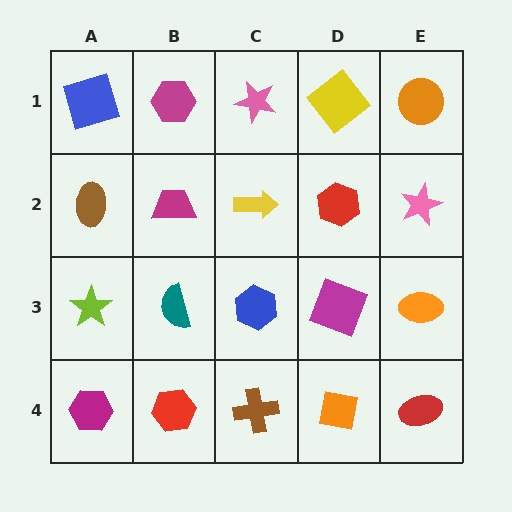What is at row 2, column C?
A yellow arrow.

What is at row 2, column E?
A pink star.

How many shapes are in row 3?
5 shapes.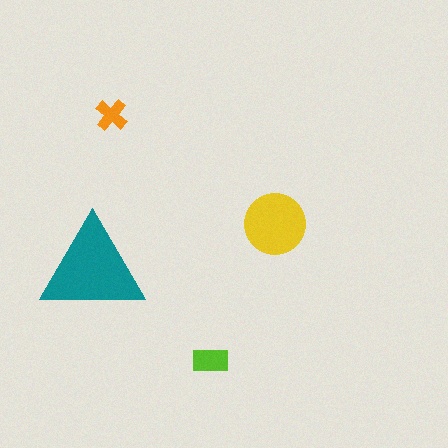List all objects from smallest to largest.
The orange cross, the lime rectangle, the yellow circle, the teal triangle.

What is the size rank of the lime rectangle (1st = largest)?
3rd.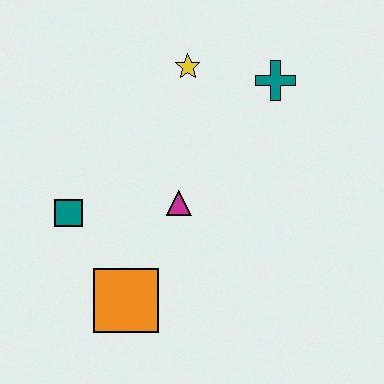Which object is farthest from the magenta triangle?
The teal cross is farthest from the magenta triangle.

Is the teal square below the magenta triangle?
Yes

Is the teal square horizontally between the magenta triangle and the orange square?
No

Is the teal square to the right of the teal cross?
No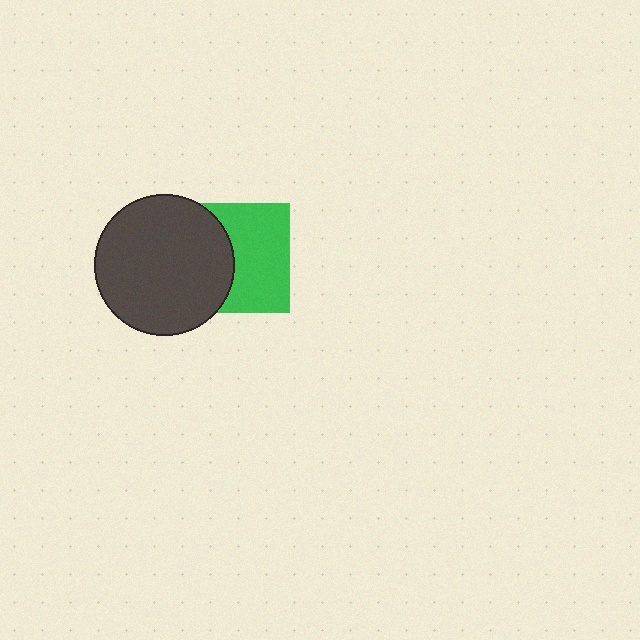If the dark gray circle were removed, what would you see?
You would see the complete green square.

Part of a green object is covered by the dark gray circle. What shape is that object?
It is a square.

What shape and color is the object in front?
The object in front is a dark gray circle.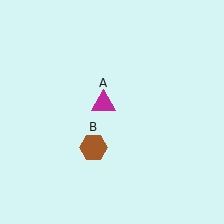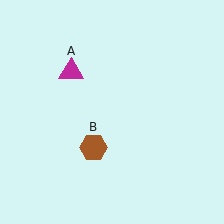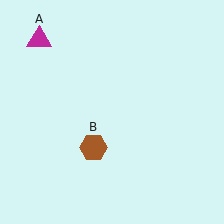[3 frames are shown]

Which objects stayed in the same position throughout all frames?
Brown hexagon (object B) remained stationary.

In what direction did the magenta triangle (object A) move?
The magenta triangle (object A) moved up and to the left.